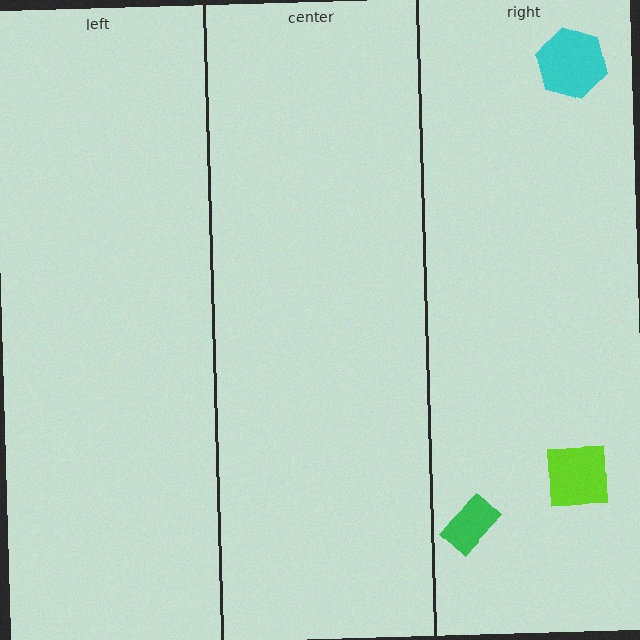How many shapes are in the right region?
3.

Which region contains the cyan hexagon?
The right region.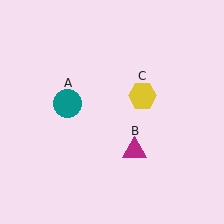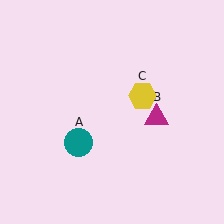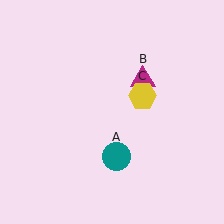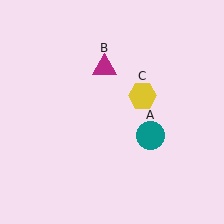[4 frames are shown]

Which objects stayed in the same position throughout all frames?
Yellow hexagon (object C) remained stationary.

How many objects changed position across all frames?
2 objects changed position: teal circle (object A), magenta triangle (object B).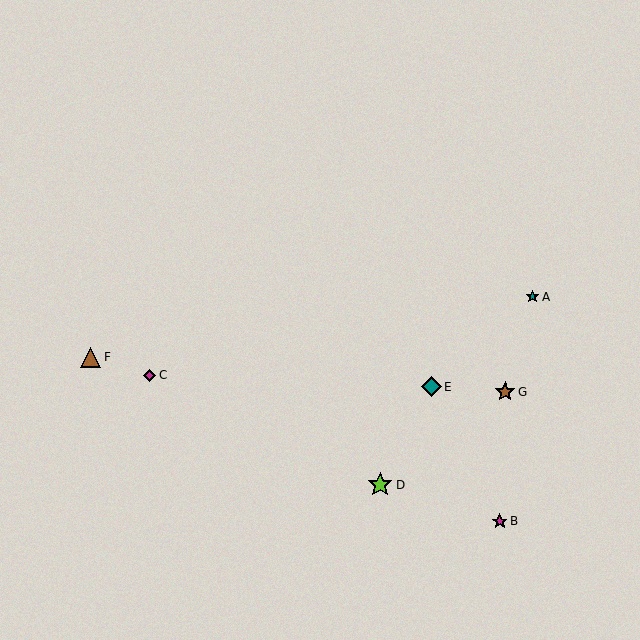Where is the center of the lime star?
The center of the lime star is at (380, 485).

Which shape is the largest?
The lime star (labeled D) is the largest.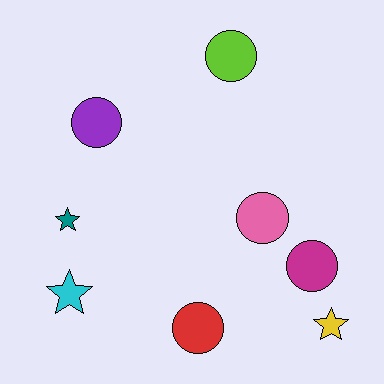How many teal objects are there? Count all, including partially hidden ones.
There is 1 teal object.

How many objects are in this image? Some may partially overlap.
There are 8 objects.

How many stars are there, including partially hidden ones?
There are 3 stars.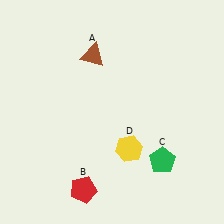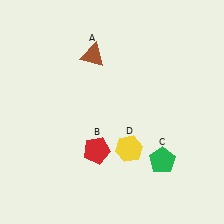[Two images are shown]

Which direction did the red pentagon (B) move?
The red pentagon (B) moved up.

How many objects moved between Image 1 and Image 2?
1 object moved between the two images.